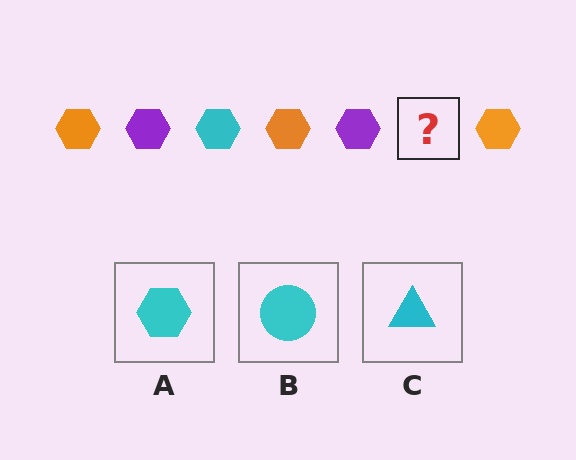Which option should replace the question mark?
Option A.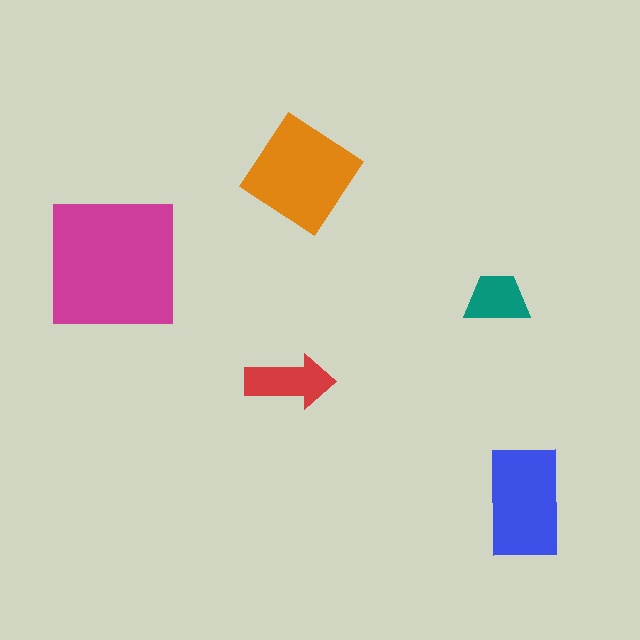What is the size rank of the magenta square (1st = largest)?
1st.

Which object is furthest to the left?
The magenta square is leftmost.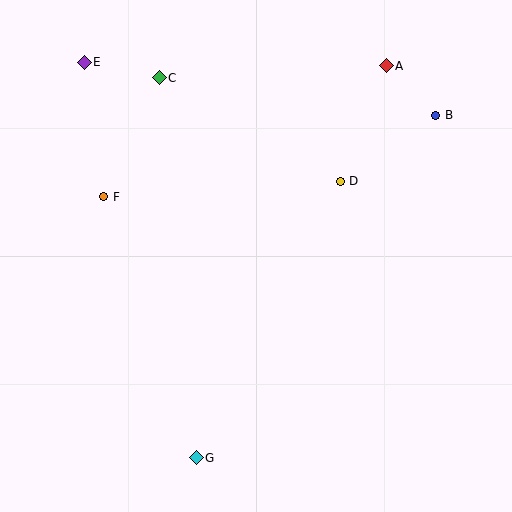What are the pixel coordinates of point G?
Point G is at (196, 458).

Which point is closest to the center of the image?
Point D at (340, 181) is closest to the center.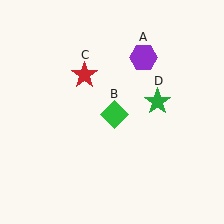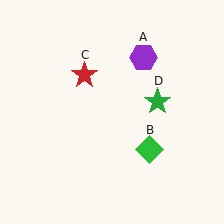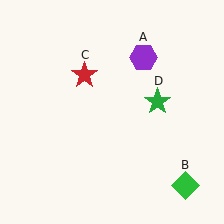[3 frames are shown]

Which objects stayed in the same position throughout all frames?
Purple hexagon (object A) and red star (object C) and green star (object D) remained stationary.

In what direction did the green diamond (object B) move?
The green diamond (object B) moved down and to the right.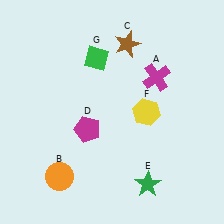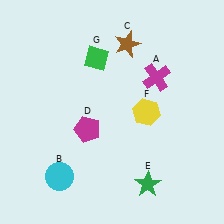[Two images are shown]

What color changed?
The circle (B) changed from orange in Image 1 to cyan in Image 2.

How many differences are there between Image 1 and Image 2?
There is 1 difference between the two images.